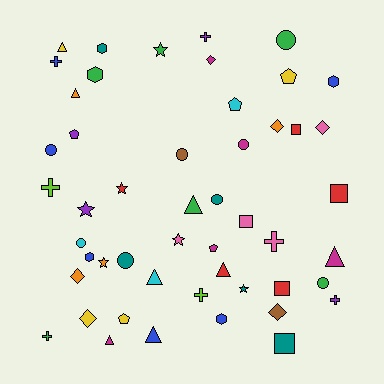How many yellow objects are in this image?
There are 4 yellow objects.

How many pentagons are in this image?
There are 5 pentagons.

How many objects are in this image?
There are 50 objects.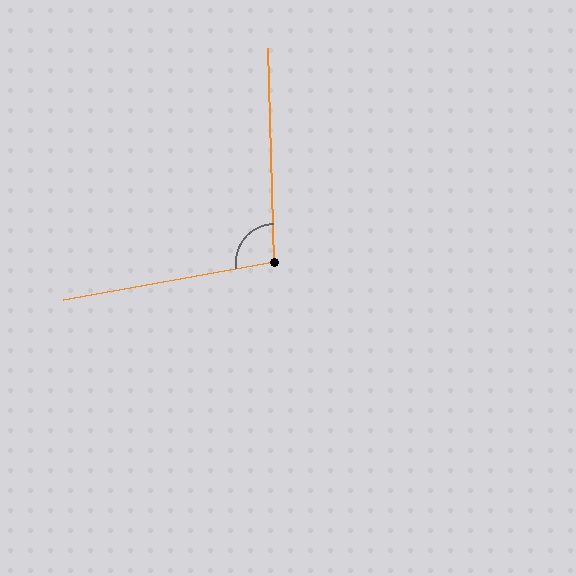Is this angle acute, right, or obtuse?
It is obtuse.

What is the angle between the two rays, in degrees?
Approximately 98 degrees.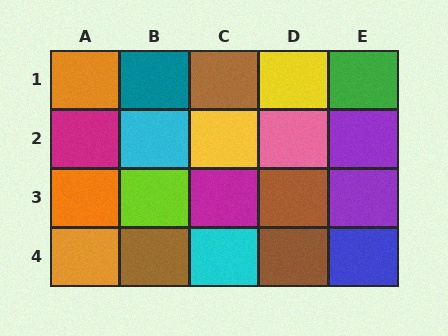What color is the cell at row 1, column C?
Brown.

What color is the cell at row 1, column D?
Yellow.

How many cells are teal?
1 cell is teal.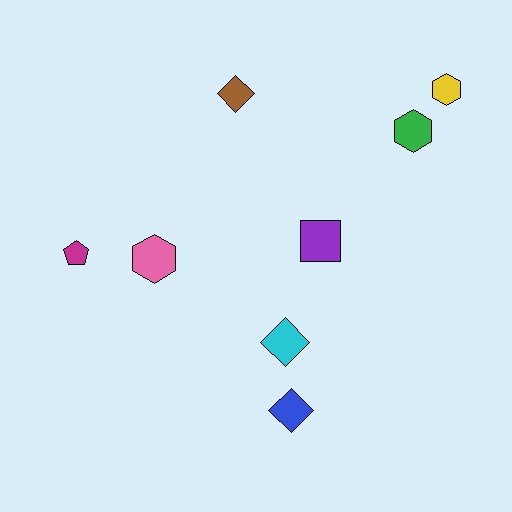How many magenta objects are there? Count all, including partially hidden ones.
There is 1 magenta object.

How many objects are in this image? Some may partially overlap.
There are 8 objects.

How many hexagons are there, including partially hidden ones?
There are 3 hexagons.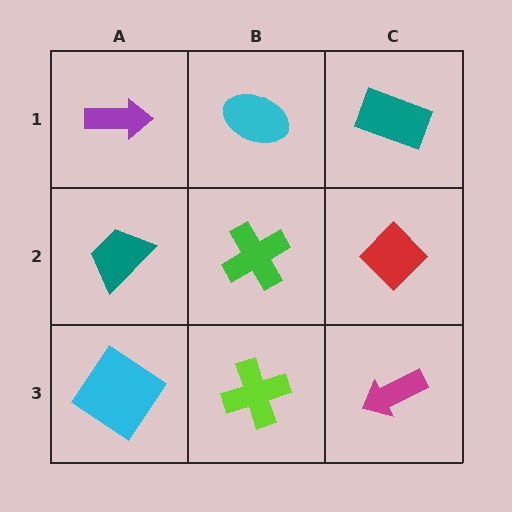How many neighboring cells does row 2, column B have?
4.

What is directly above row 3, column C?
A red diamond.